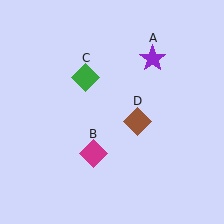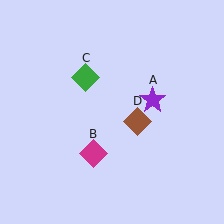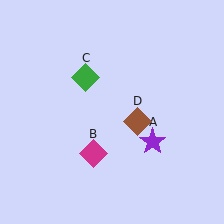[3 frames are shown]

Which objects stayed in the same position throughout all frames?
Magenta diamond (object B) and green diamond (object C) and brown diamond (object D) remained stationary.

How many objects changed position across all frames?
1 object changed position: purple star (object A).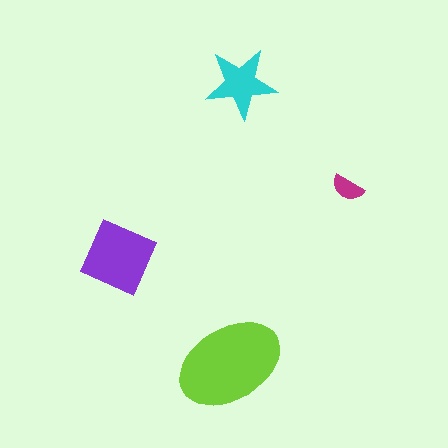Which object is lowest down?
The lime ellipse is bottommost.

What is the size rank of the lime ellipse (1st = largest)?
1st.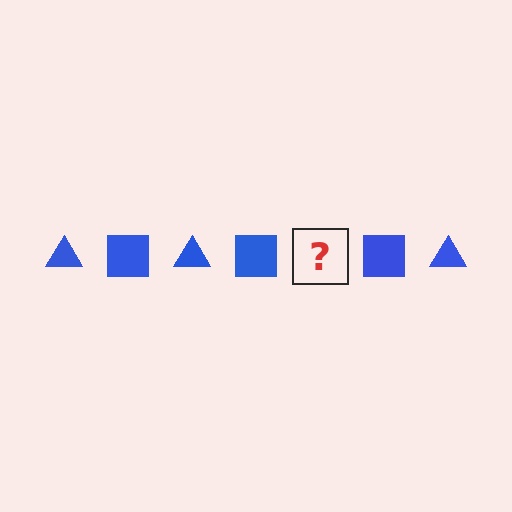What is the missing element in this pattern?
The missing element is a blue triangle.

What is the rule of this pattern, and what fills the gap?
The rule is that the pattern cycles through triangle, square shapes in blue. The gap should be filled with a blue triangle.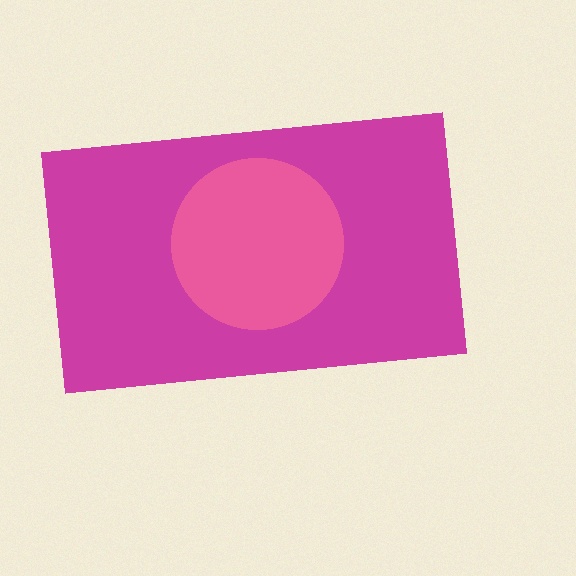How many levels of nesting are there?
2.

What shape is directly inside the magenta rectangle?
The pink circle.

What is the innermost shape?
The pink circle.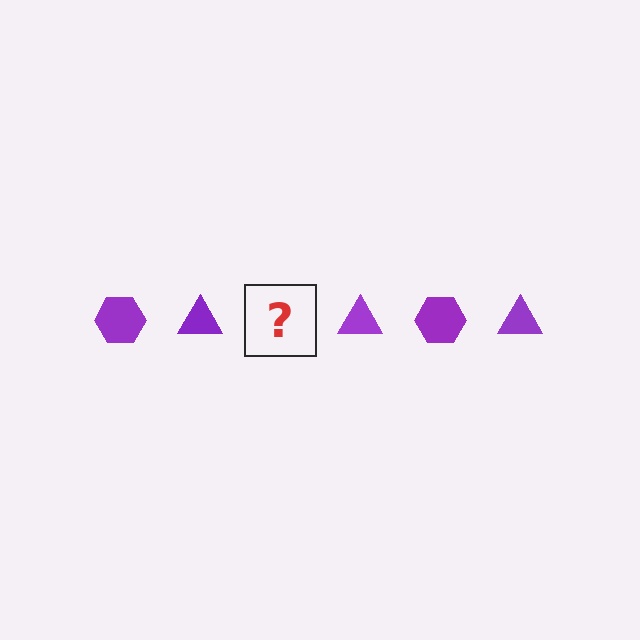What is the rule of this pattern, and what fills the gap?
The rule is that the pattern cycles through hexagon, triangle shapes in purple. The gap should be filled with a purple hexagon.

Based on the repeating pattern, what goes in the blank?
The blank should be a purple hexagon.